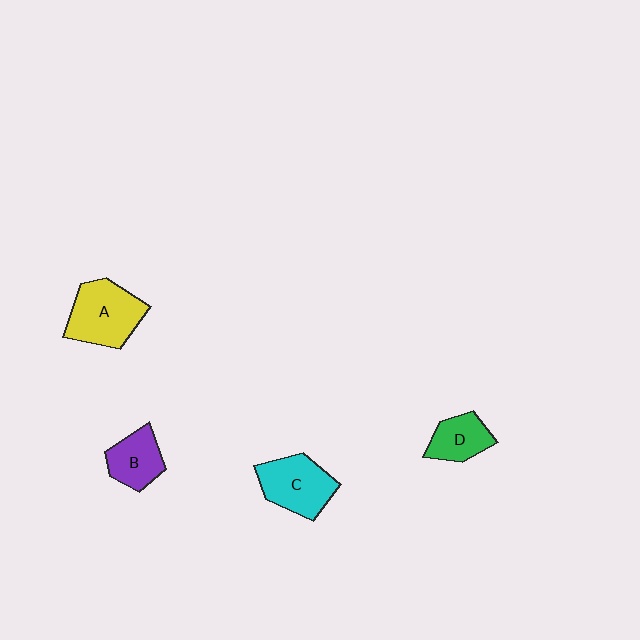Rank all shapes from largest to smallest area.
From largest to smallest: A (yellow), C (cyan), B (purple), D (green).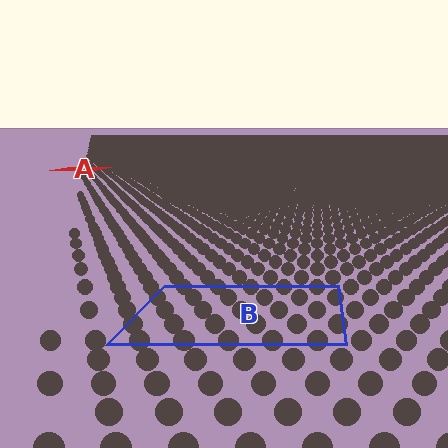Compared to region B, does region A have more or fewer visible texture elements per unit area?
Region A has more texture elements per unit area — they are packed more densely because it is farther away.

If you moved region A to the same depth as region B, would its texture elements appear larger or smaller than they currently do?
They would appear larger. At a closer depth, the same texture elements are projected at a bigger on-screen size.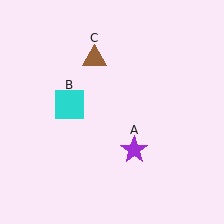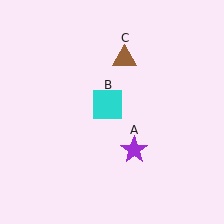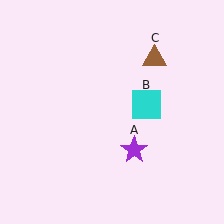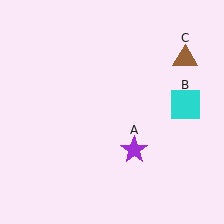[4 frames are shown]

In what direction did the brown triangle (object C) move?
The brown triangle (object C) moved right.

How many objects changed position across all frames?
2 objects changed position: cyan square (object B), brown triangle (object C).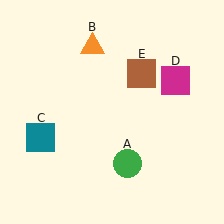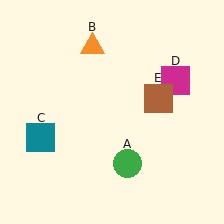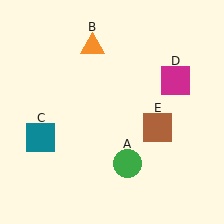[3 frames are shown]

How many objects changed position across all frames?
1 object changed position: brown square (object E).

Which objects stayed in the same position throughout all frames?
Green circle (object A) and orange triangle (object B) and teal square (object C) and magenta square (object D) remained stationary.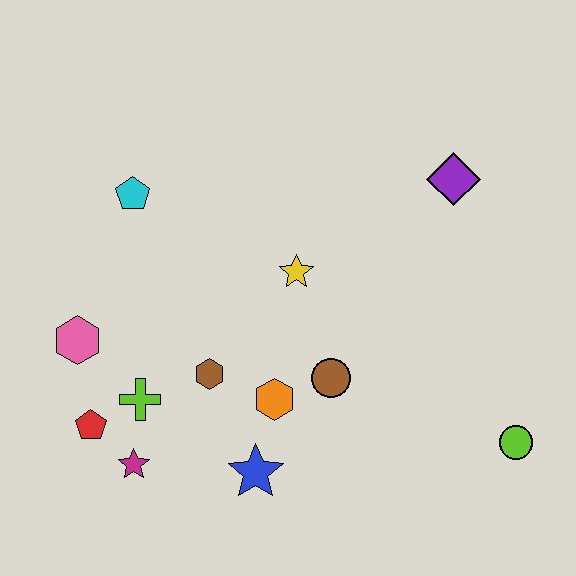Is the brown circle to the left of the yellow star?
No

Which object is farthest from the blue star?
The purple diamond is farthest from the blue star.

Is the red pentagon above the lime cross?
No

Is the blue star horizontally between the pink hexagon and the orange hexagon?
Yes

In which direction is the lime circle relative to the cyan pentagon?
The lime circle is to the right of the cyan pentagon.